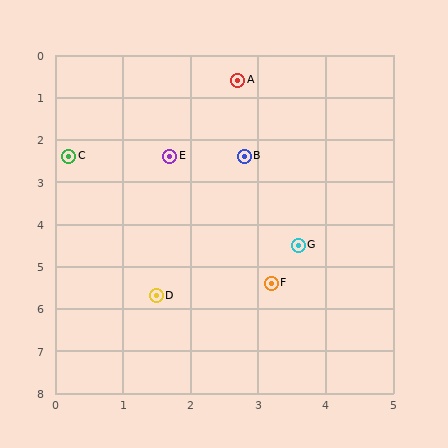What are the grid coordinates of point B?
Point B is at approximately (2.8, 2.4).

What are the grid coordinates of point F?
Point F is at approximately (3.2, 5.4).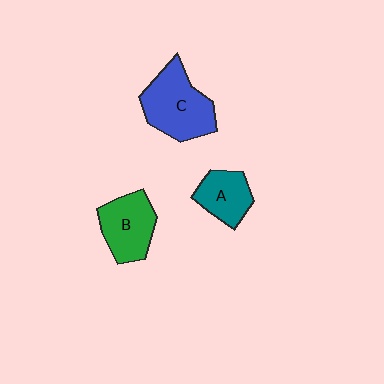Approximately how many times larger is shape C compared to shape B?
Approximately 1.3 times.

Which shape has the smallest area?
Shape A (teal).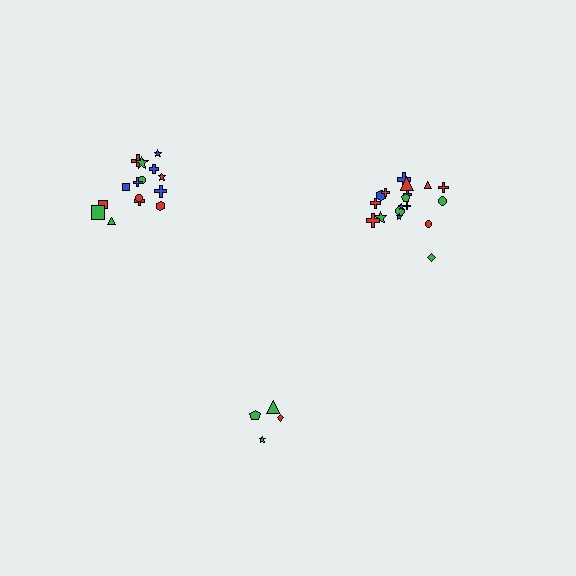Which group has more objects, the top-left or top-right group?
The top-right group.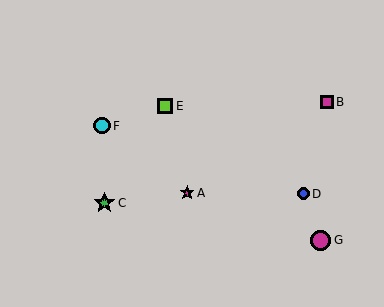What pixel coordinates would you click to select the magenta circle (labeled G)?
Click at (321, 240) to select the magenta circle G.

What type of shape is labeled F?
Shape F is a cyan circle.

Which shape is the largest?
The green star (labeled C) is the largest.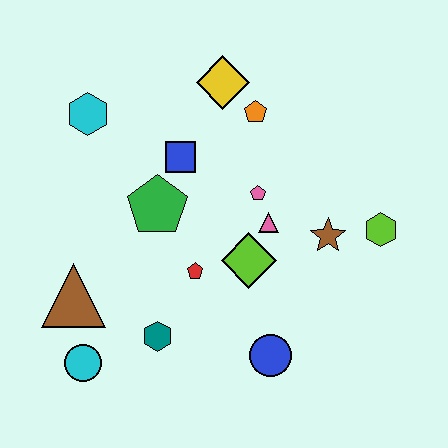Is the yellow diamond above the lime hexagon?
Yes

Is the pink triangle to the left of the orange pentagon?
No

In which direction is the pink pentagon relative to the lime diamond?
The pink pentagon is above the lime diamond.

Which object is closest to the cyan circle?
The brown triangle is closest to the cyan circle.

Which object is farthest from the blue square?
The cyan circle is farthest from the blue square.